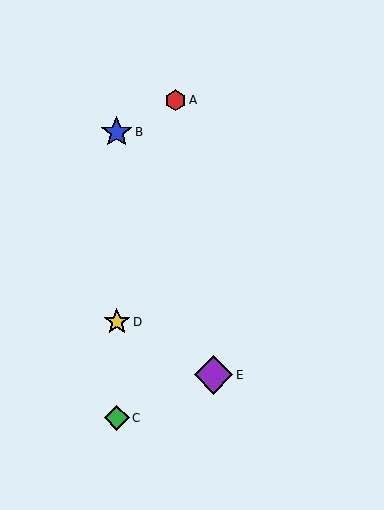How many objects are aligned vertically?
3 objects (B, C, D) are aligned vertically.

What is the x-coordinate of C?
Object C is at x≈117.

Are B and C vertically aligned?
Yes, both are at x≈117.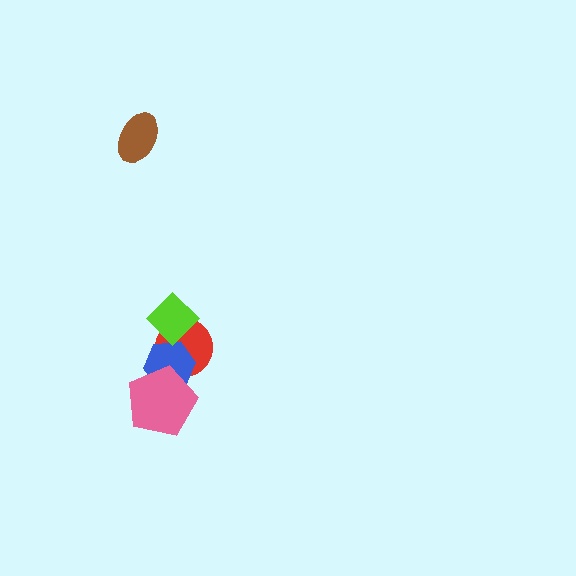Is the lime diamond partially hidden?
No, no other shape covers it.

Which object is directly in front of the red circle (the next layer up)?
The blue hexagon is directly in front of the red circle.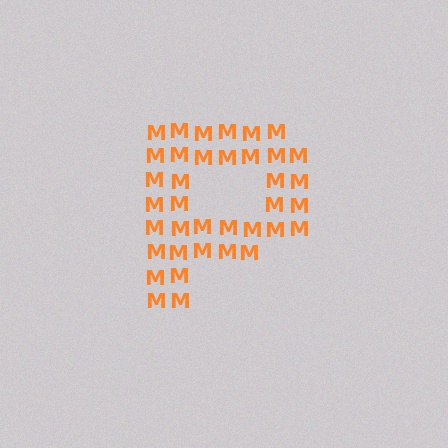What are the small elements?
The small elements are letter M's.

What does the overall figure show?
The overall figure shows the letter P.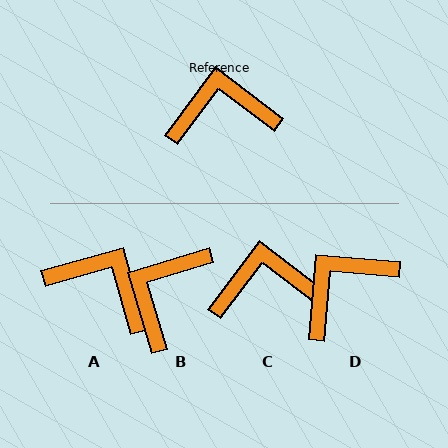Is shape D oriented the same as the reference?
No, it is off by about 32 degrees.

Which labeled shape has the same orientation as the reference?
C.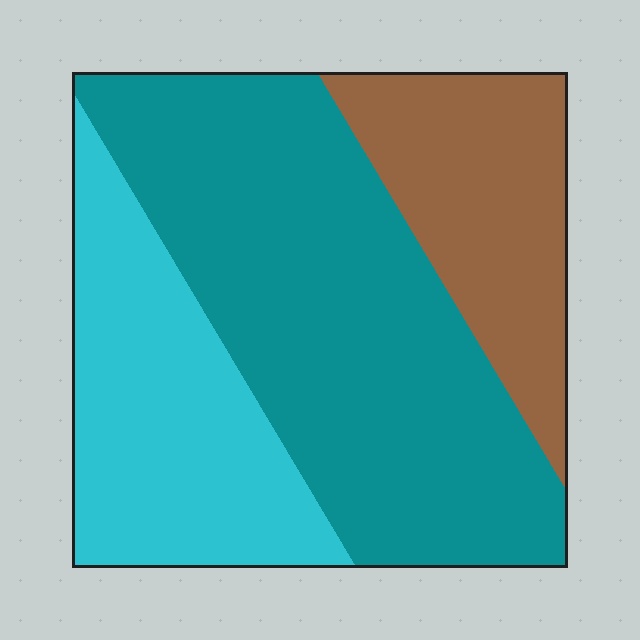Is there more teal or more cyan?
Teal.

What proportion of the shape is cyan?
Cyan takes up about one quarter (1/4) of the shape.